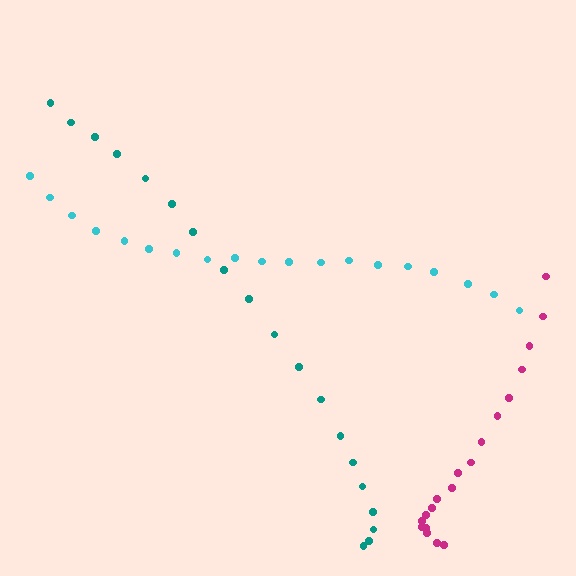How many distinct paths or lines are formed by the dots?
There are 3 distinct paths.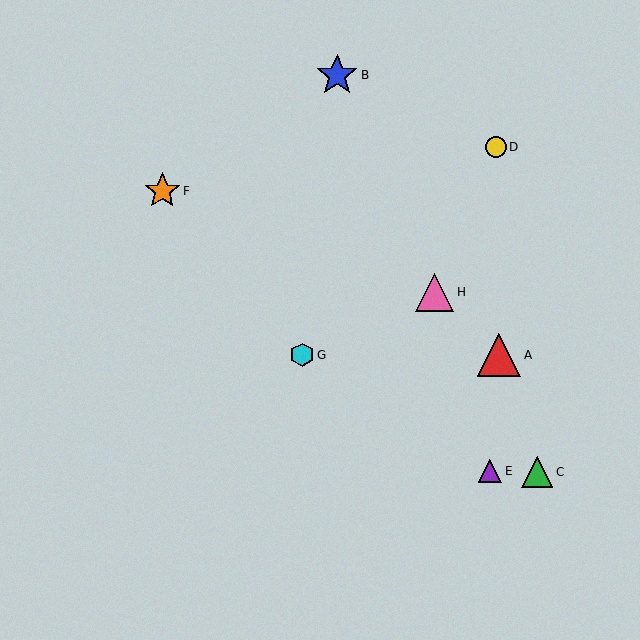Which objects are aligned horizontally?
Objects A, G are aligned horizontally.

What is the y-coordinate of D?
Object D is at y≈147.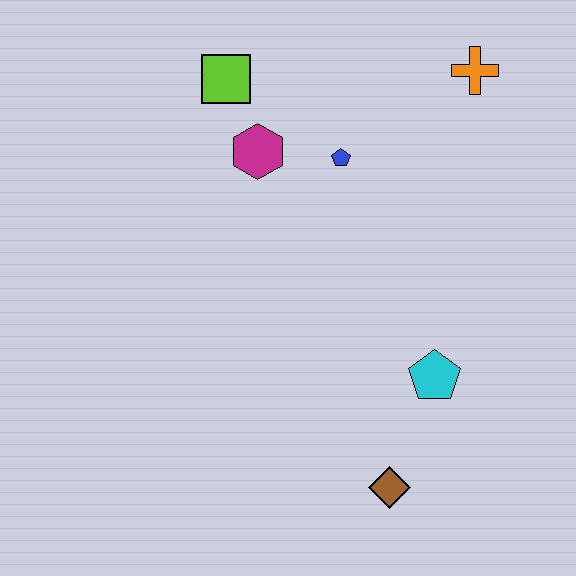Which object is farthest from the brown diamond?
The lime square is farthest from the brown diamond.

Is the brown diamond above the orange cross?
No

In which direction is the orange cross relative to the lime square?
The orange cross is to the right of the lime square.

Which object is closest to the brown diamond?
The cyan pentagon is closest to the brown diamond.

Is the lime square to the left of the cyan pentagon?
Yes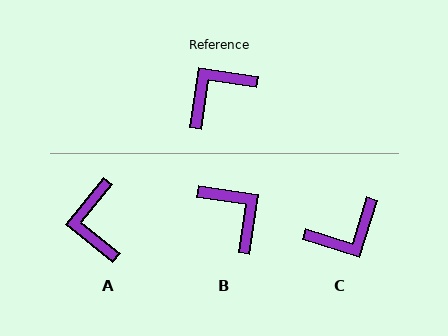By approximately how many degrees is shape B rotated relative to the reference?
Approximately 90 degrees clockwise.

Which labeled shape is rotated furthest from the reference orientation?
C, about 171 degrees away.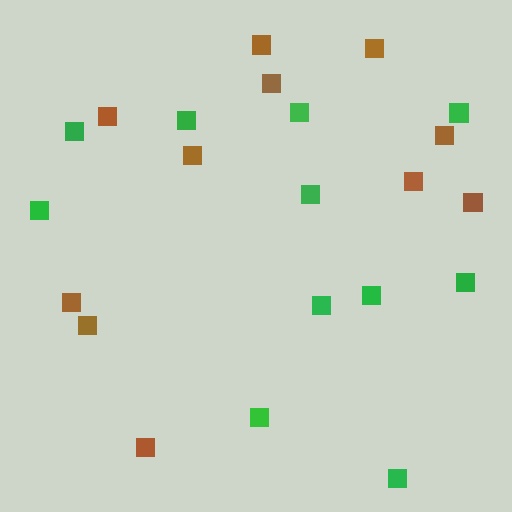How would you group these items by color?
There are 2 groups: one group of green squares (11) and one group of brown squares (11).